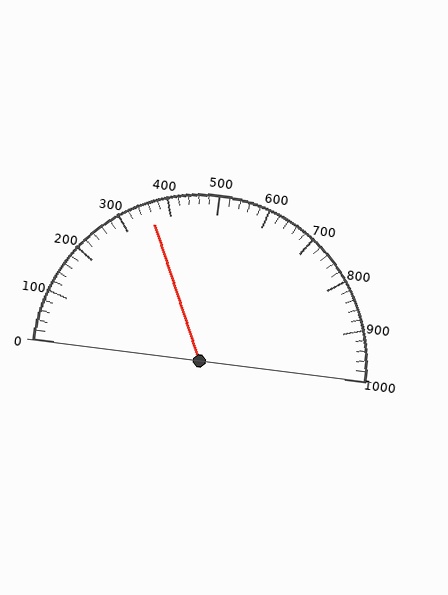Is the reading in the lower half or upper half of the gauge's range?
The reading is in the lower half of the range (0 to 1000).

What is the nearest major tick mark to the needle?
The nearest major tick mark is 400.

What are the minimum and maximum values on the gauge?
The gauge ranges from 0 to 1000.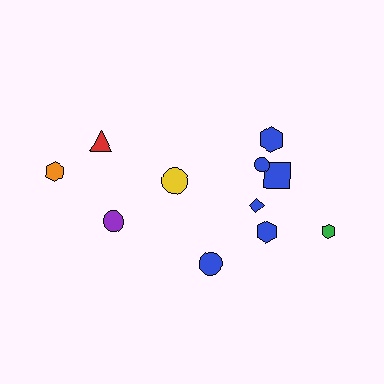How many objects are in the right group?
There are 7 objects.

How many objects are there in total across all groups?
There are 11 objects.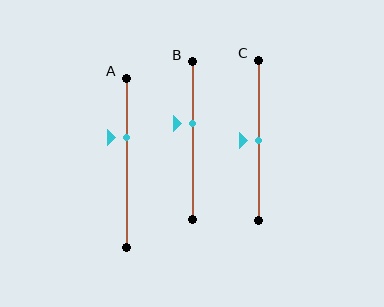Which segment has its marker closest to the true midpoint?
Segment C has its marker closest to the true midpoint.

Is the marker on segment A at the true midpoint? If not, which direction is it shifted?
No, the marker on segment A is shifted upward by about 15% of the segment length.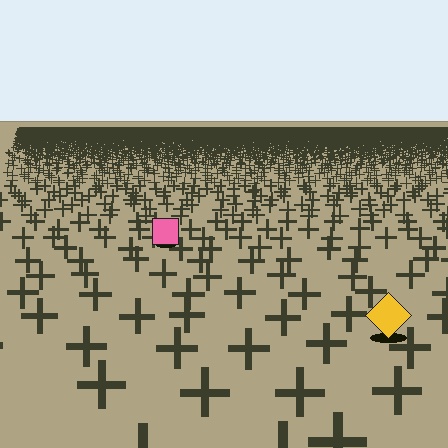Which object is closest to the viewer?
The yellow diamond is closest. The texture marks near it are larger and more spread out.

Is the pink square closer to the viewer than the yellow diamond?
No. The yellow diamond is closer — you can tell from the texture gradient: the ground texture is coarser near it.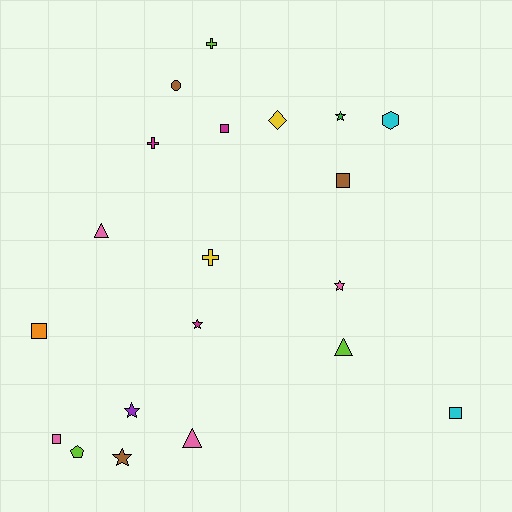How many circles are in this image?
There is 1 circle.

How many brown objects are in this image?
There are 3 brown objects.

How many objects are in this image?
There are 20 objects.